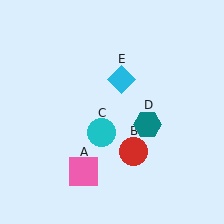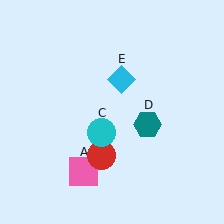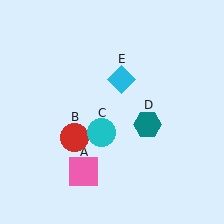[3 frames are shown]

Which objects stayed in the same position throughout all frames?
Pink square (object A) and cyan circle (object C) and teal hexagon (object D) and cyan diamond (object E) remained stationary.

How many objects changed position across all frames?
1 object changed position: red circle (object B).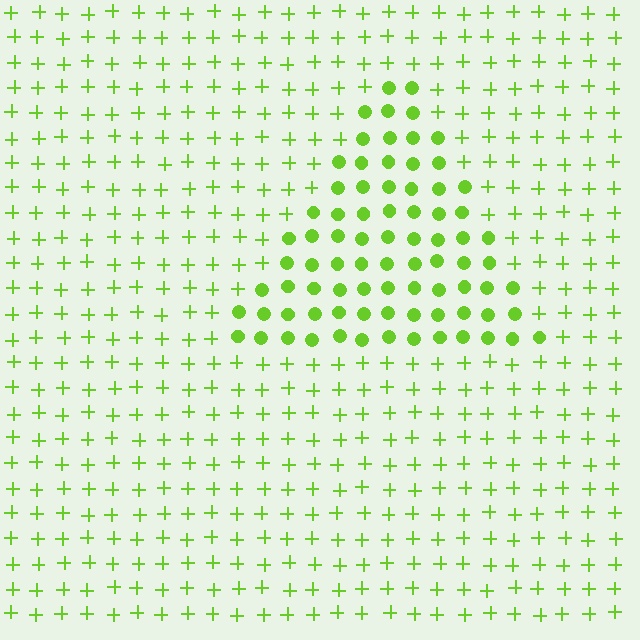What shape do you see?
I see a triangle.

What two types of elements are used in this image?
The image uses circles inside the triangle region and plus signs outside it.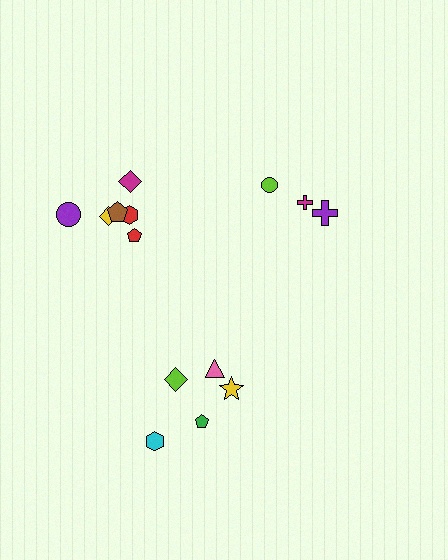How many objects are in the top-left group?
There are 6 objects.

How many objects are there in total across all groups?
There are 14 objects.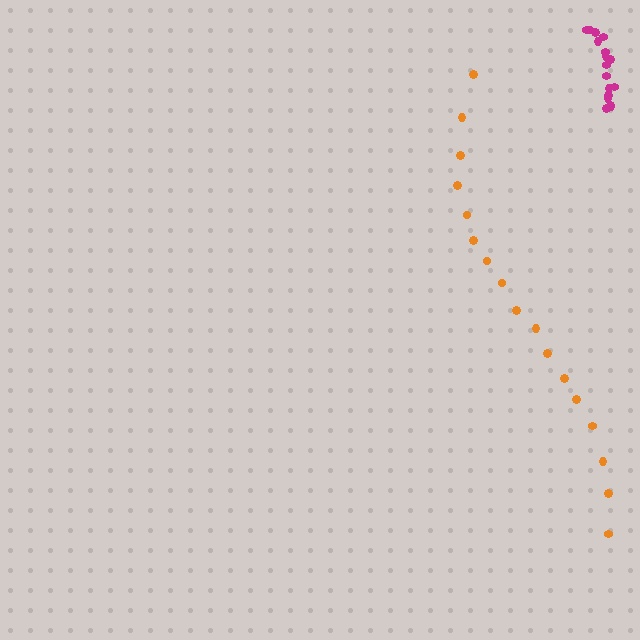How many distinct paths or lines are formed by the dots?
There are 2 distinct paths.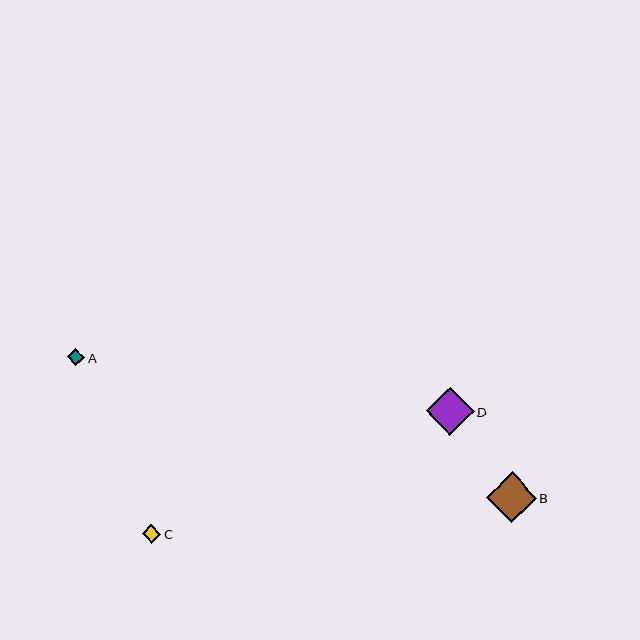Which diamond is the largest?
Diamond B is the largest with a size of approximately 50 pixels.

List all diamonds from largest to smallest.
From largest to smallest: B, D, C, A.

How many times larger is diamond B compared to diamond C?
Diamond B is approximately 2.7 times the size of diamond C.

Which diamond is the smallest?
Diamond A is the smallest with a size of approximately 18 pixels.